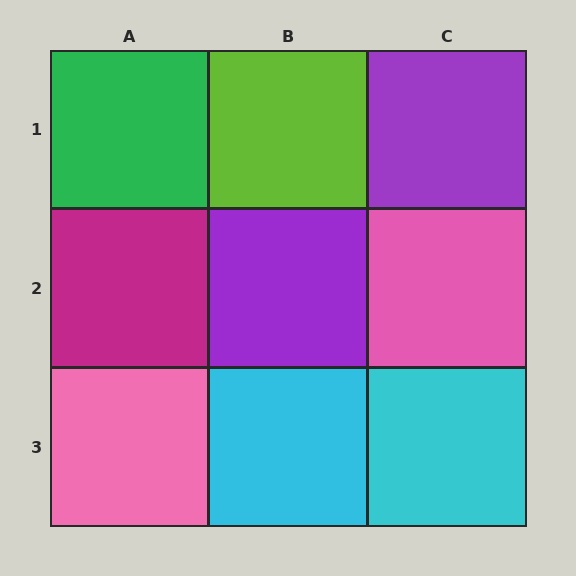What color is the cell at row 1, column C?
Purple.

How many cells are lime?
1 cell is lime.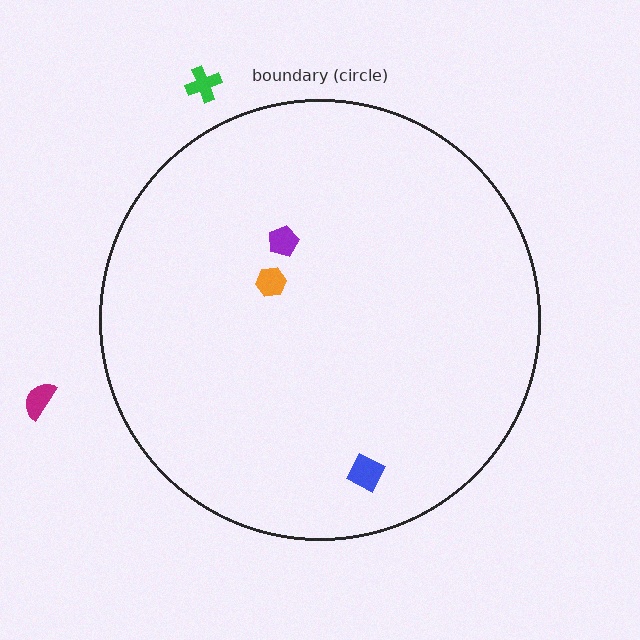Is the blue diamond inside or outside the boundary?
Inside.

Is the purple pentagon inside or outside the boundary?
Inside.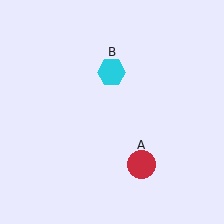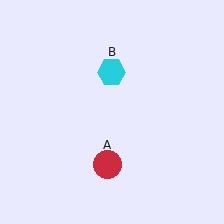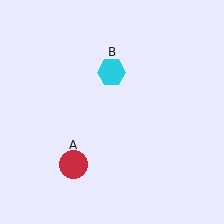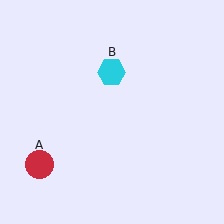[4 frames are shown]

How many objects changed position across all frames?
1 object changed position: red circle (object A).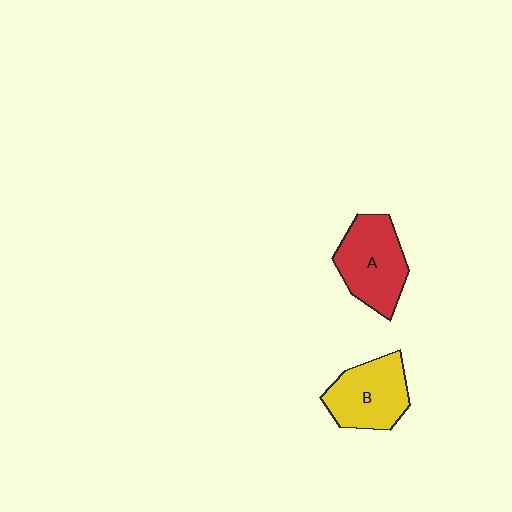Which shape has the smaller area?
Shape B (yellow).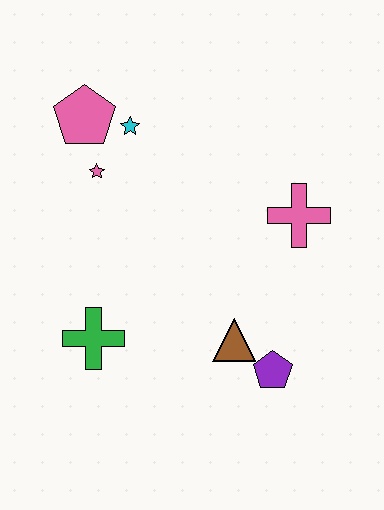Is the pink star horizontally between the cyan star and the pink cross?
No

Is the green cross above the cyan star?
No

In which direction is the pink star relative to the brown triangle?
The pink star is above the brown triangle.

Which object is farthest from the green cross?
The pink cross is farthest from the green cross.